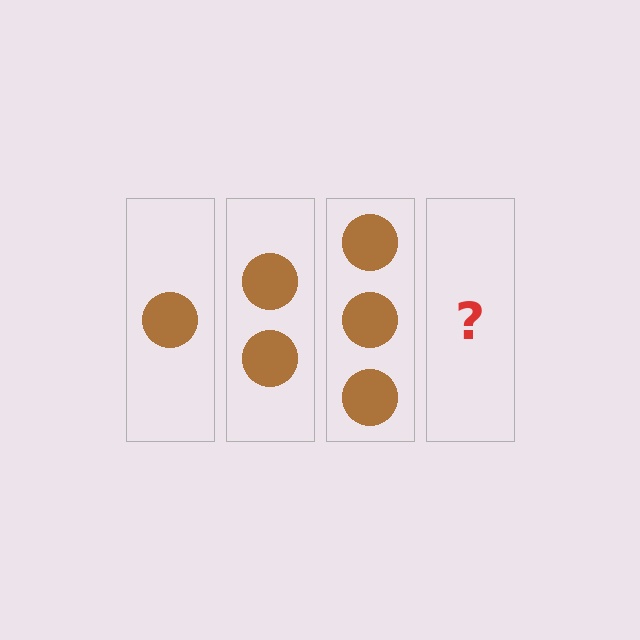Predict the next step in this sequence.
The next step is 4 circles.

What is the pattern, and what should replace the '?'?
The pattern is that each step adds one more circle. The '?' should be 4 circles.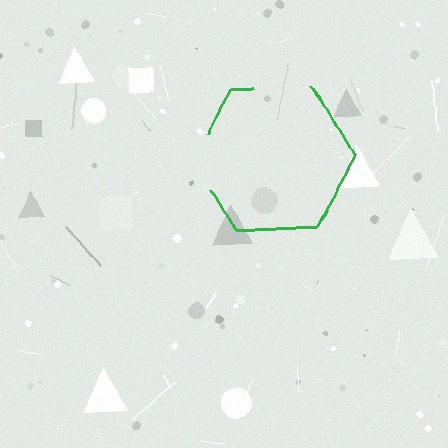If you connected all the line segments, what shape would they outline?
They would outline a hexagon.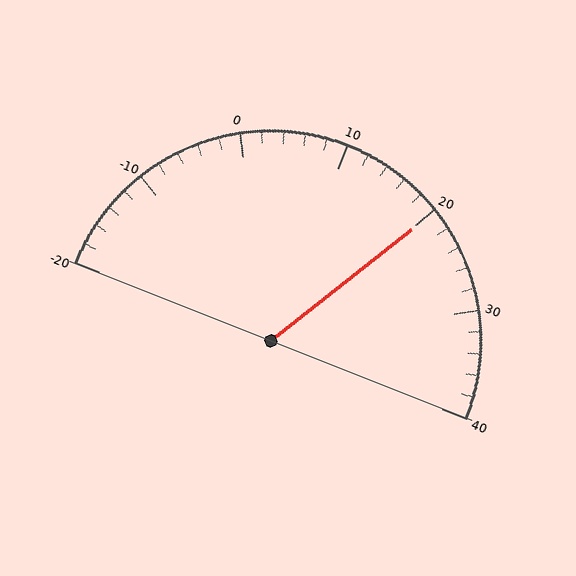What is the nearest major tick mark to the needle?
The nearest major tick mark is 20.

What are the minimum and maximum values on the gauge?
The gauge ranges from -20 to 40.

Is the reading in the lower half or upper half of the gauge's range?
The reading is in the upper half of the range (-20 to 40).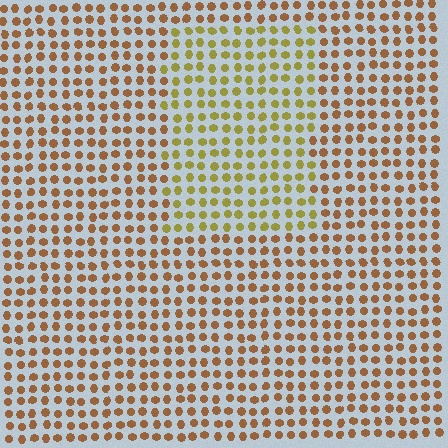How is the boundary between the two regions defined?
The boundary is defined purely by a slight shift in hue (about 35 degrees). Spacing, size, and orientation are identical on both sides.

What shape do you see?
I see a rectangle.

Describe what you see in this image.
The image is filled with small brown elements in a uniform arrangement. A rectangle-shaped region is visible where the elements are tinted to a slightly different hue, forming a subtle color boundary.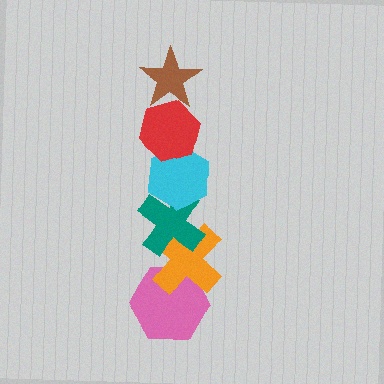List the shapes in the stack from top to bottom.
From top to bottom: the brown star, the red hexagon, the cyan hexagon, the teal cross, the orange cross, the pink hexagon.